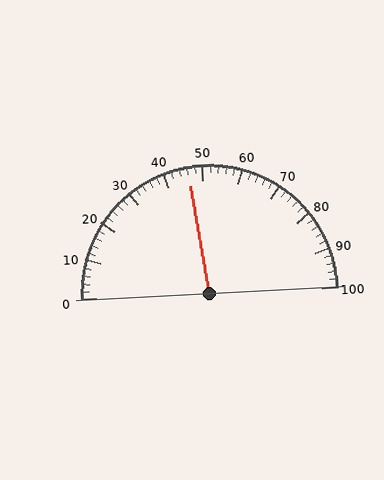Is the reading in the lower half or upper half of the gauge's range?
The reading is in the lower half of the range (0 to 100).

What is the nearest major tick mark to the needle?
The nearest major tick mark is 50.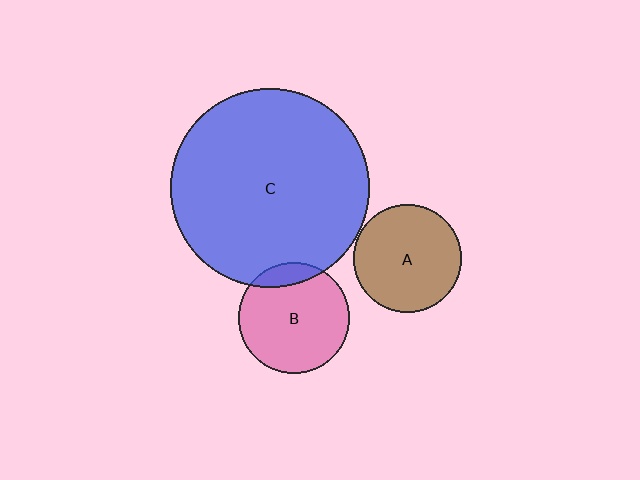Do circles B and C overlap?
Yes.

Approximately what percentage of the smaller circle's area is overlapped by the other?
Approximately 10%.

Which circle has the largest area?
Circle C (blue).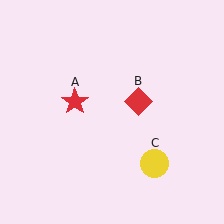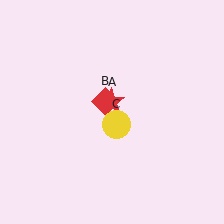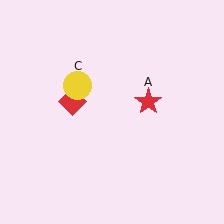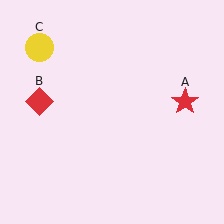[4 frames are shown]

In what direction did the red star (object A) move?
The red star (object A) moved right.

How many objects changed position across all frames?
3 objects changed position: red star (object A), red diamond (object B), yellow circle (object C).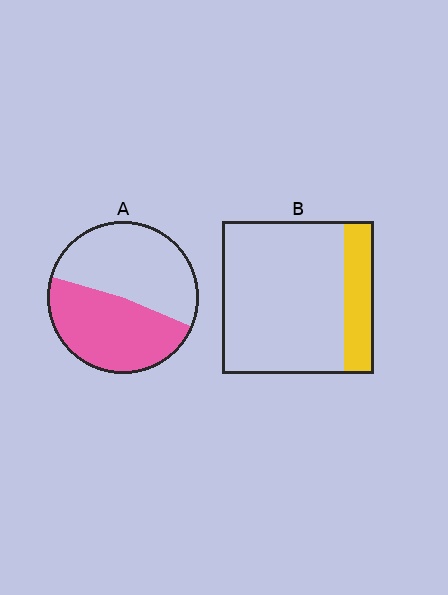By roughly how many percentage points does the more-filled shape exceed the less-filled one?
By roughly 30 percentage points (A over B).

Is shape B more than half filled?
No.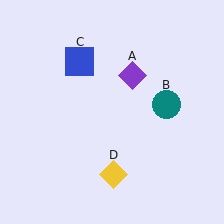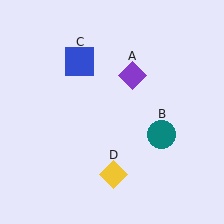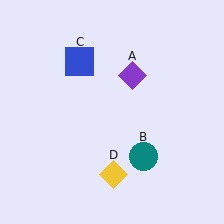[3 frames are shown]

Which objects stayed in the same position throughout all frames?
Purple diamond (object A) and blue square (object C) and yellow diamond (object D) remained stationary.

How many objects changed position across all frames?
1 object changed position: teal circle (object B).